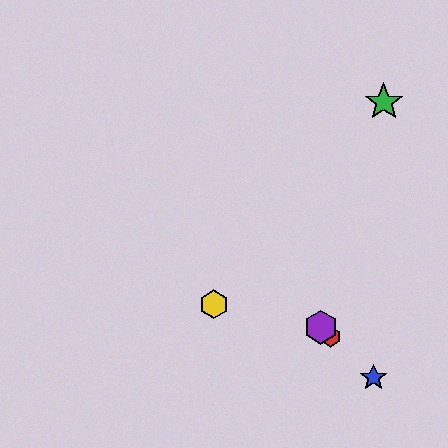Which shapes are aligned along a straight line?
The red hexagon, the blue star, the purple hexagon are aligned along a straight line.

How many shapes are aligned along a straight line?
3 shapes (the red hexagon, the blue star, the purple hexagon) are aligned along a straight line.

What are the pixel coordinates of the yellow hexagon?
The yellow hexagon is at (214, 304).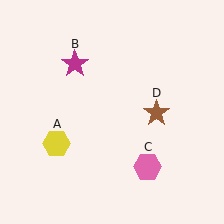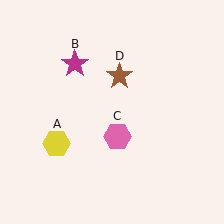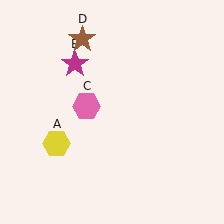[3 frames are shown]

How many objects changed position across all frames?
2 objects changed position: pink hexagon (object C), brown star (object D).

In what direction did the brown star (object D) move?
The brown star (object D) moved up and to the left.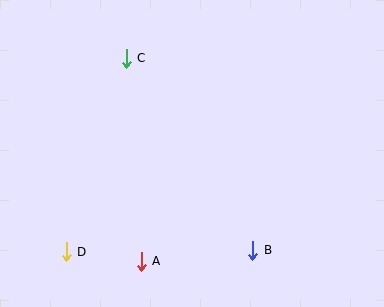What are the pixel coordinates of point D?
Point D is at (66, 252).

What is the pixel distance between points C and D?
The distance between C and D is 203 pixels.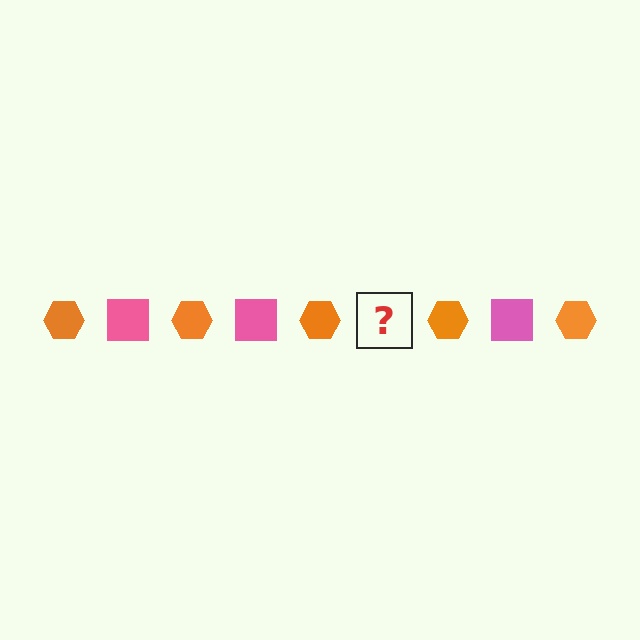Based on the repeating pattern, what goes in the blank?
The blank should be a pink square.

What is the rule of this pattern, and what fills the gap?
The rule is that the pattern alternates between orange hexagon and pink square. The gap should be filled with a pink square.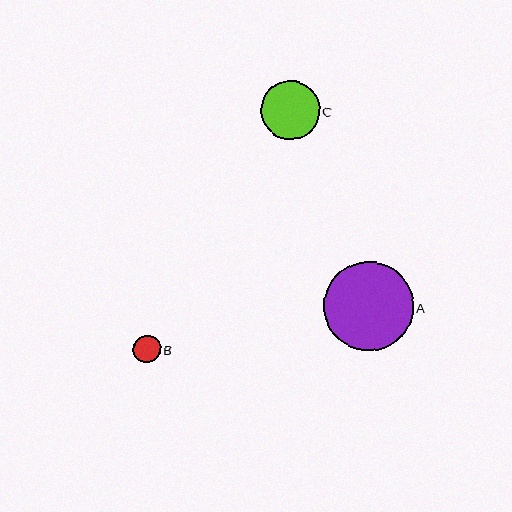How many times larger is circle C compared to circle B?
Circle C is approximately 2.1 times the size of circle B.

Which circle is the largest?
Circle A is the largest with a size of approximately 89 pixels.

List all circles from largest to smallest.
From largest to smallest: A, C, B.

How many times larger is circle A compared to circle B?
Circle A is approximately 3.3 times the size of circle B.